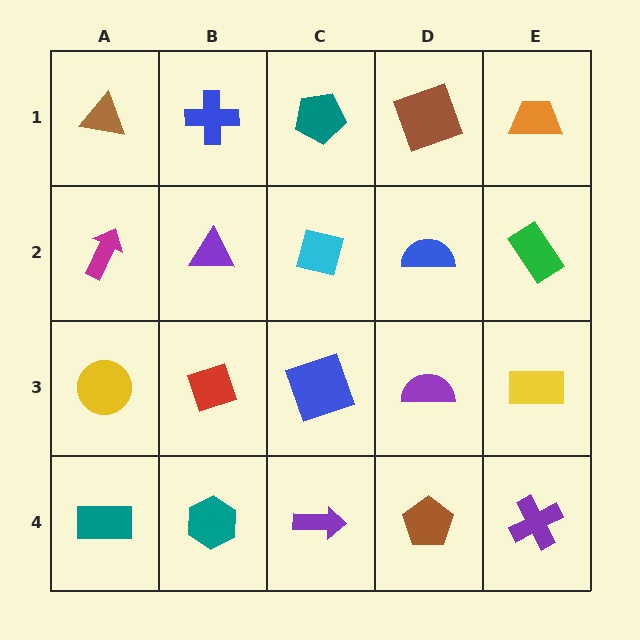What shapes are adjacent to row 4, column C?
A blue square (row 3, column C), a teal hexagon (row 4, column B), a brown pentagon (row 4, column D).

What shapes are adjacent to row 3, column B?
A purple triangle (row 2, column B), a teal hexagon (row 4, column B), a yellow circle (row 3, column A), a blue square (row 3, column C).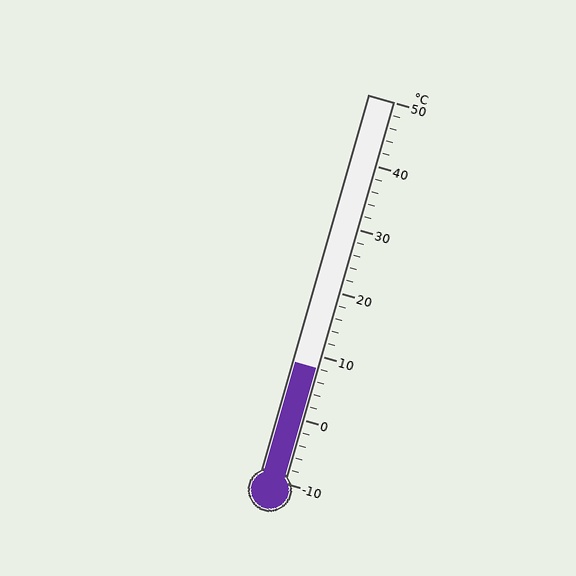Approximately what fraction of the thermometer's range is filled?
The thermometer is filled to approximately 30% of its range.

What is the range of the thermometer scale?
The thermometer scale ranges from -10°C to 50°C.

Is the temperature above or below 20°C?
The temperature is below 20°C.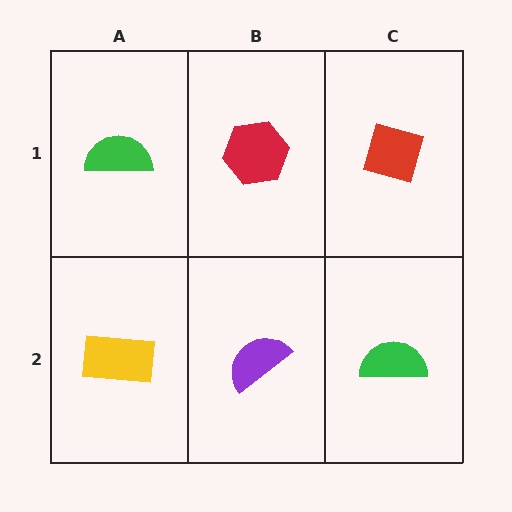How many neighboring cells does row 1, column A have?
2.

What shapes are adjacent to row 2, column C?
A red diamond (row 1, column C), a purple semicircle (row 2, column B).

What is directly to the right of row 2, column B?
A green semicircle.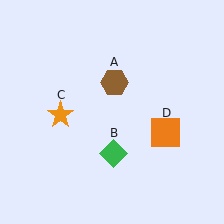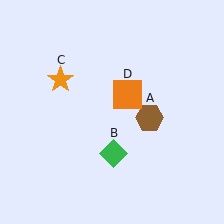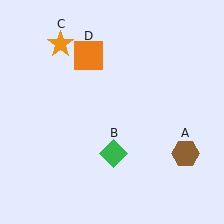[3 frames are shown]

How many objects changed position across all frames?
3 objects changed position: brown hexagon (object A), orange star (object C), orange square (object D).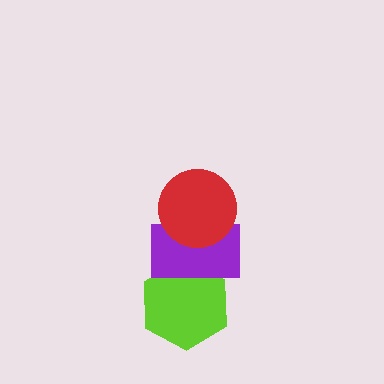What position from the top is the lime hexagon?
The lime hexagon is 3rd from the top.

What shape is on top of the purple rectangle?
The red circle is on top of the purple rectangle.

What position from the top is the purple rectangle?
The purple rectangle is 2nd from the top.